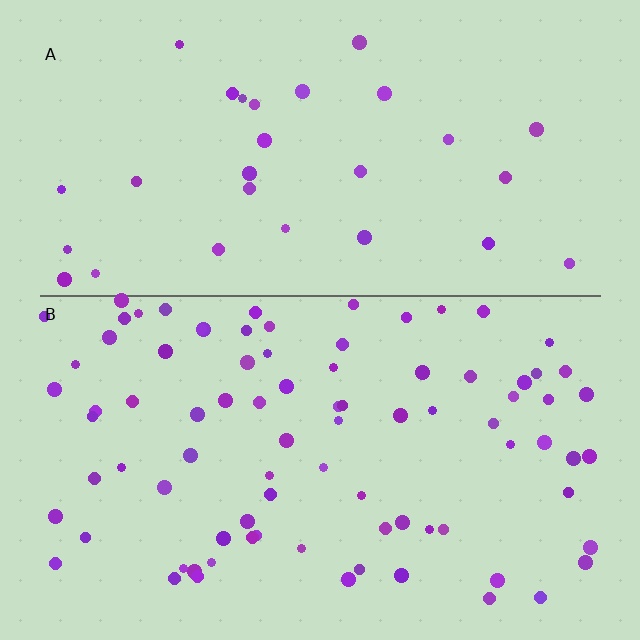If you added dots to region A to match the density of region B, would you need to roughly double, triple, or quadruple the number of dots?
Approximately triple.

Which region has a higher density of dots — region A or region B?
B (the bottom).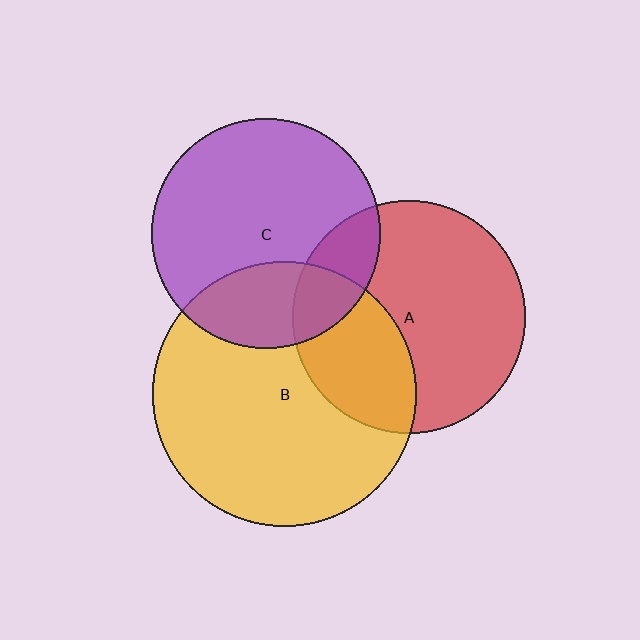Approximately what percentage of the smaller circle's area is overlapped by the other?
Approximately 15%.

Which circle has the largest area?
Circle B (yellow).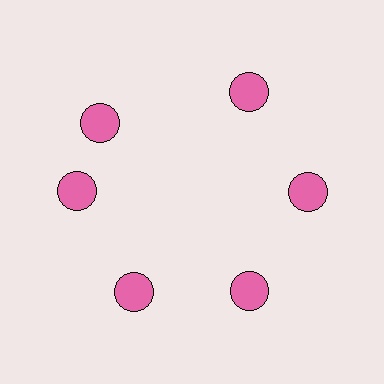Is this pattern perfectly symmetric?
No. The 6 pink circles are arranged in a ring, but one element near the 11 o'clock position is rotated out of alignment along the ring, breaking the 6-fold rotational symmetry.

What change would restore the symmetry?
The symmetry would be restored by rotating it back into even spacing with its neighbors so that all 6 circles sit at equal angles and equal distance from the center.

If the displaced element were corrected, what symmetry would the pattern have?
It would have 6-fold rotational symmetry — the pattern would map onto itself every 60 degrees.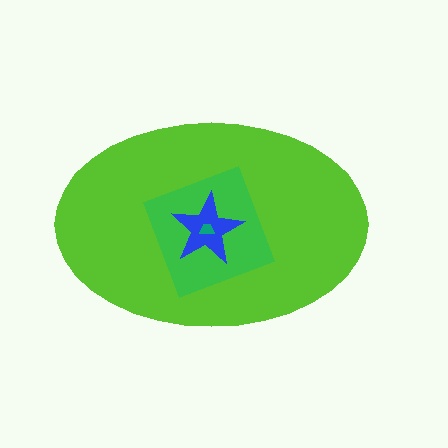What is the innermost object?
The teal trapezoid.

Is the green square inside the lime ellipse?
Yes.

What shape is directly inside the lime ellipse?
The green square.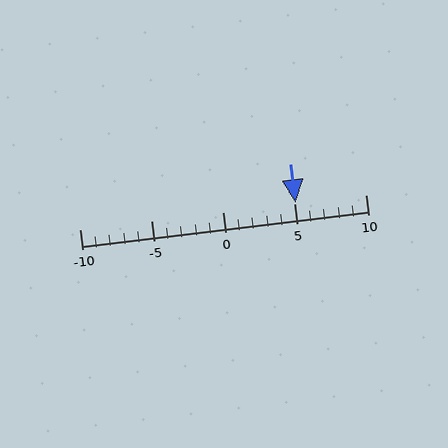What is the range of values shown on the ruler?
The ruler shows values from -10 to 10.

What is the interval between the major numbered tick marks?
The major tick marks are spaced 5 units apart.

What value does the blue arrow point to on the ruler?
The blue arrow points to approximately 5.